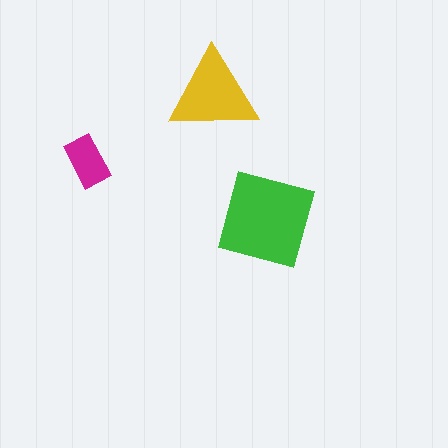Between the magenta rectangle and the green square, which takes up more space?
The green square.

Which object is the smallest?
The magenta rectangle.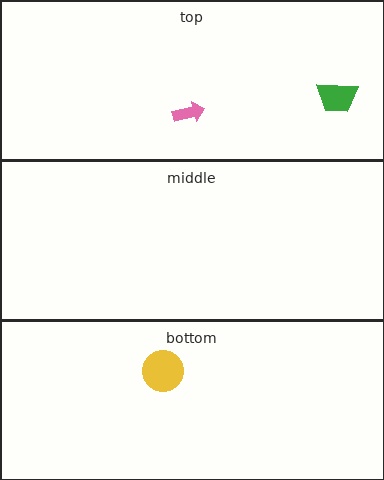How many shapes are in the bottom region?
1.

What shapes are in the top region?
The green trapezoid, the pink arrow.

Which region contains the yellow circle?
The bottom region.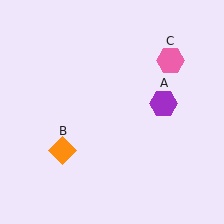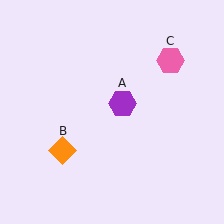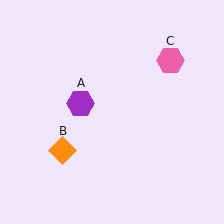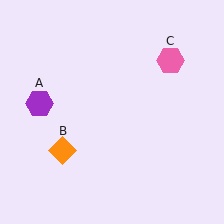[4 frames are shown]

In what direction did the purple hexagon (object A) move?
The purple hexagon (object A) moved left.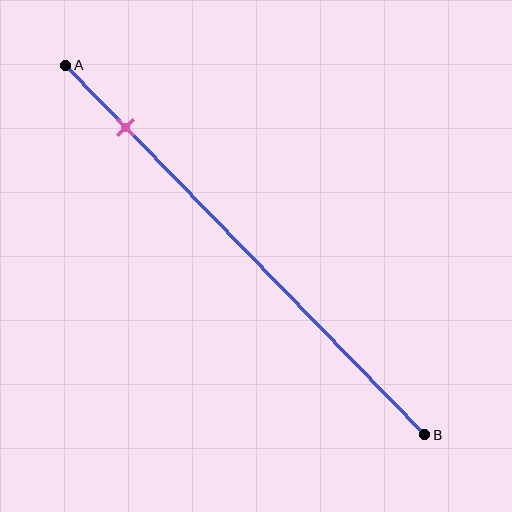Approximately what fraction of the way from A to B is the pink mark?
The pink mark is approximately 15% of the way from A to B.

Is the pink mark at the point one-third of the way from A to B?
No, the mark is at about 15% from A, not at the 33% one-third point.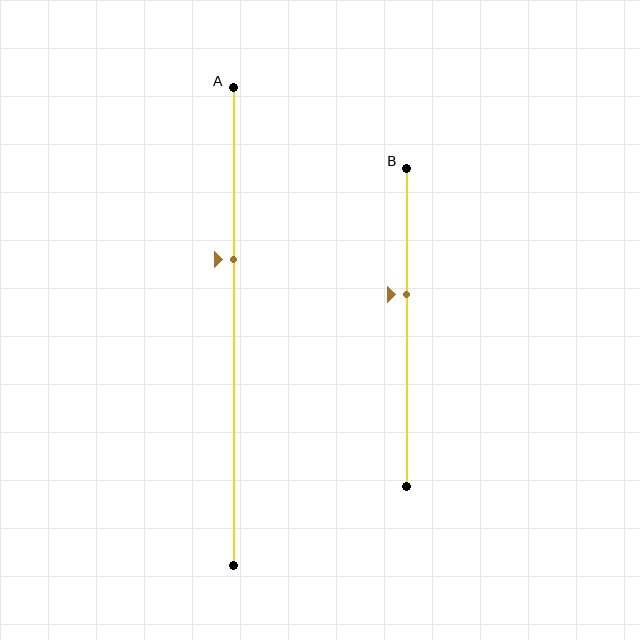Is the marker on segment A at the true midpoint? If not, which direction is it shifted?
No, the marker on segment A is shifted upward by about 14% of the segment length.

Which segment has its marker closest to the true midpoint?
Segment B has its marker closest to the true midpoint.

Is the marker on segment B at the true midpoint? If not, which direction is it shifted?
No, the marker on segment B is shifted upward by about 10% of the segment length.